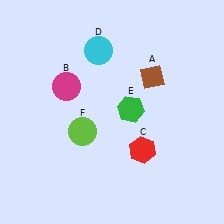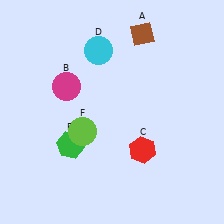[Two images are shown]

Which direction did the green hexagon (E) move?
The green hexagon (E) moved left.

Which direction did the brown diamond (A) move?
The brown diamond (A) moved up.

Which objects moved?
The objects that moved are: the brown diamond (A), the green hexagon (E).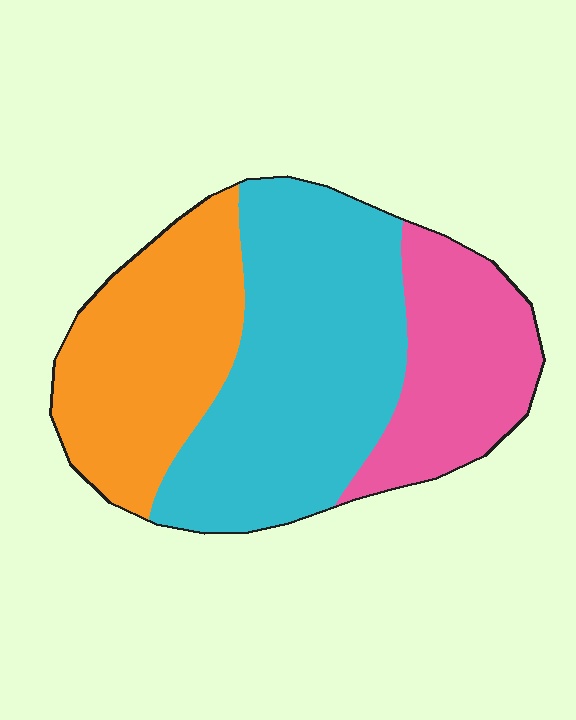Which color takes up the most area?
Cyan, at roughly 45%.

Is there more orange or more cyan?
Cyan.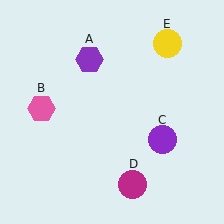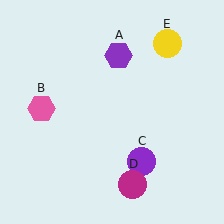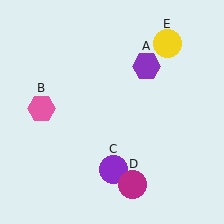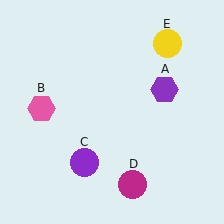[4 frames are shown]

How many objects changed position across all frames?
2 objects changed position: purple hexagon (object A), purple circle (object C).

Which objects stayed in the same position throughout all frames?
Pink hexagon (object B) and magenta circle (object D) and yellow circle (object E) remained stationary.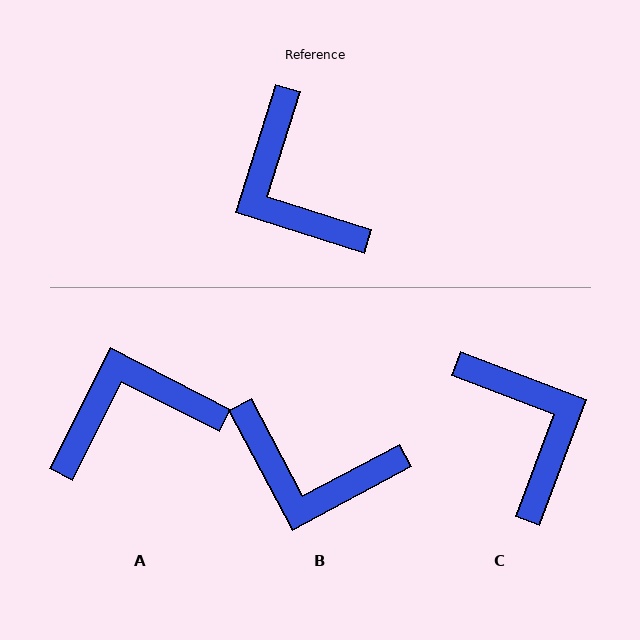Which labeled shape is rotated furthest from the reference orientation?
C, about 177 degrees away.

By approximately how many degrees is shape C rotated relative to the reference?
Approximately 177 degrees counter-clockwise.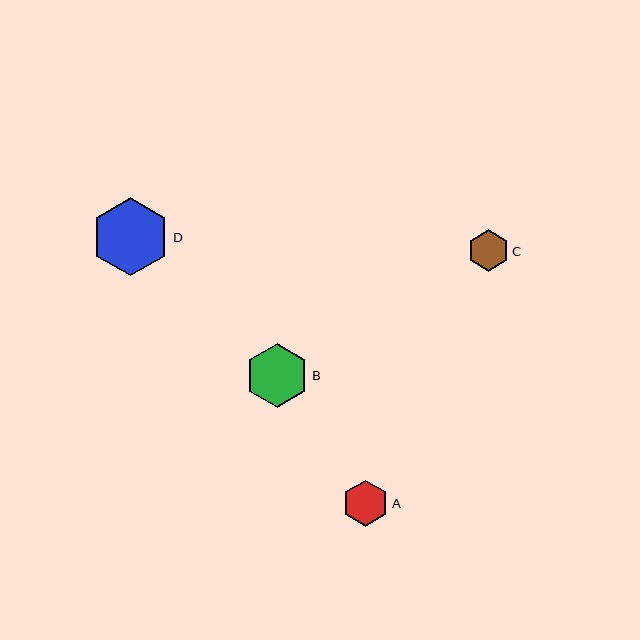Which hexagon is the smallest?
Hexagon C is the smallest with a size of approximately 41 pixels.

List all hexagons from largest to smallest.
From largest to smallest: D, B, A, C.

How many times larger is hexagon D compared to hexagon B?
Hexagon D is approximately 1.2 times the size of hexagon B.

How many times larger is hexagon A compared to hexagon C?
Hexagon A is approximately 1.1 times the size of hexagon C.